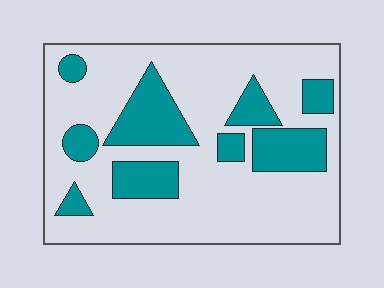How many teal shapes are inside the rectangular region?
9.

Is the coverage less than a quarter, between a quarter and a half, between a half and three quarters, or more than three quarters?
Between a quarter and a half.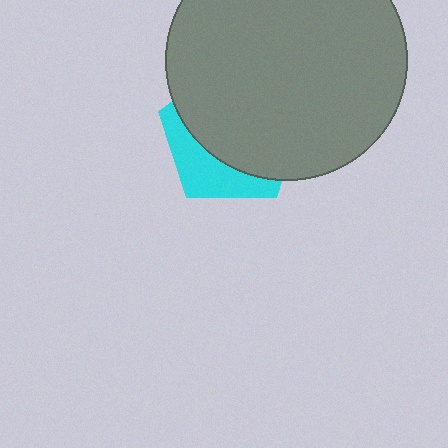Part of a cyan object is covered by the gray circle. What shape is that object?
It is a pentagon.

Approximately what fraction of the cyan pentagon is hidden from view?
Roughly 69% of the cyan pentagon is hidden behind the gray circle.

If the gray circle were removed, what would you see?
You would see the complete cyan pentagon.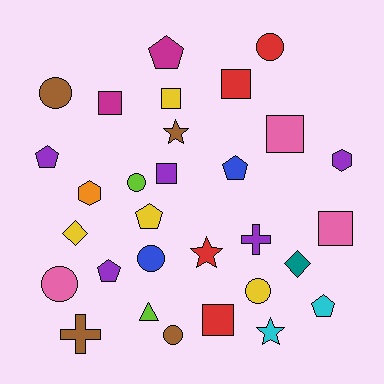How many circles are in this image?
There are 7 circles.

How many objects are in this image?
There are 30 objects.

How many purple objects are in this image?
There are 5 purple objects.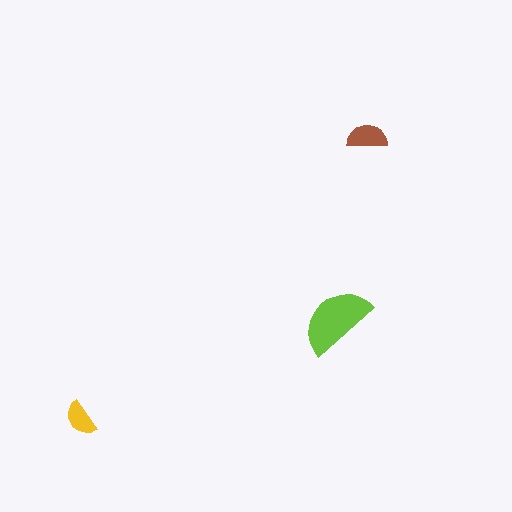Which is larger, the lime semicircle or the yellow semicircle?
The lime one.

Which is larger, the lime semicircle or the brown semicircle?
The lime one.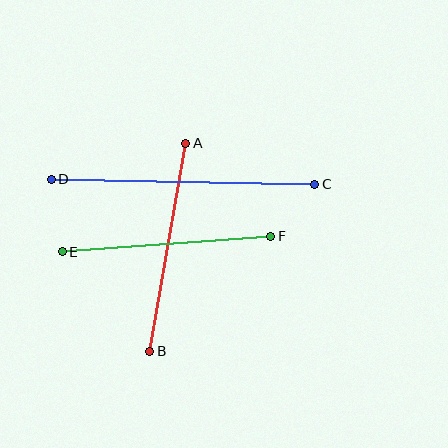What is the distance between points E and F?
The distance is approximately 209 pixels.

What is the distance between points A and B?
The distance is approximately 211 pixels.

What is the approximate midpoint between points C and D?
The midpoint is at approximately (183, 182) pixels.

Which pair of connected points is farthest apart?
Points C and D are farthest apart.